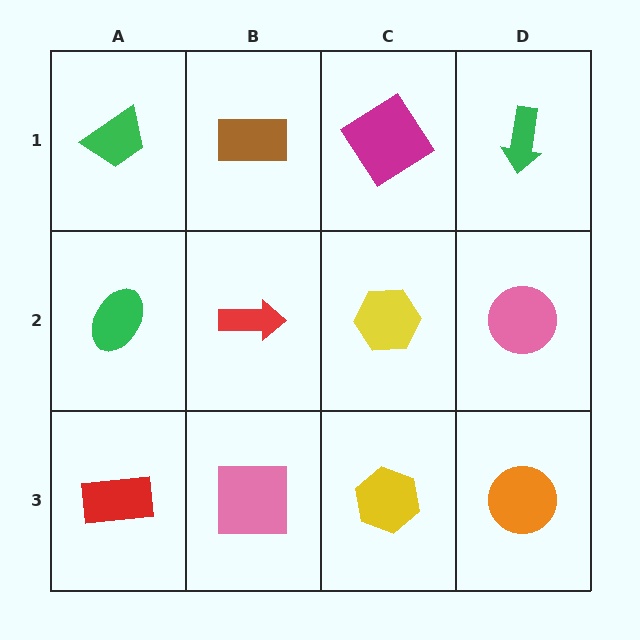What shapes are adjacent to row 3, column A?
A green ellipse (row 2, column A), a pink square (row 3, column B).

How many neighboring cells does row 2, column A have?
3.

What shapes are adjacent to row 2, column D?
A green arrow (row 1, column D), an orange circle (row 3, column D), a yellow hexagon (row 2, column C).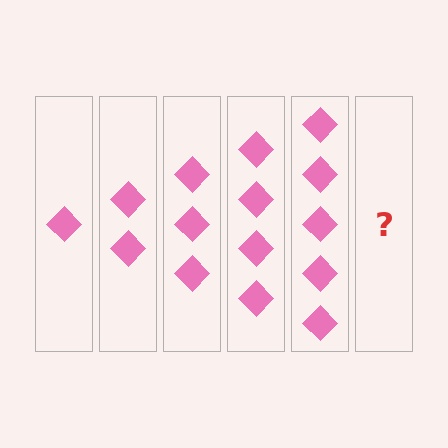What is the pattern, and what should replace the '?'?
The pattern is that each step adds one more diamond. The '?' should be 6 diamonds.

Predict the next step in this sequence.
The next step is 6 diamonds.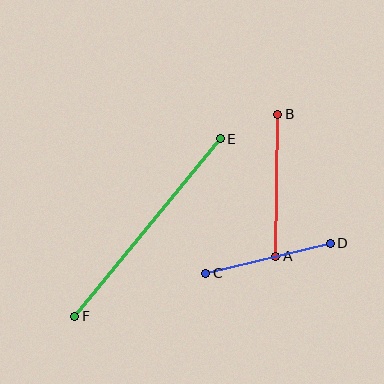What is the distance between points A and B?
The distance is approximately 142 pixels.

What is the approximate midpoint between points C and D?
The midpoint is at approximately (268, 258) pixels.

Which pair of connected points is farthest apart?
Points E and F are farthest apart.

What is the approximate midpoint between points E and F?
The midpoint is at approximately (147, 227) pixels.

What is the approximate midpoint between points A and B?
The midpoint is at approximately (277, 185) pixels.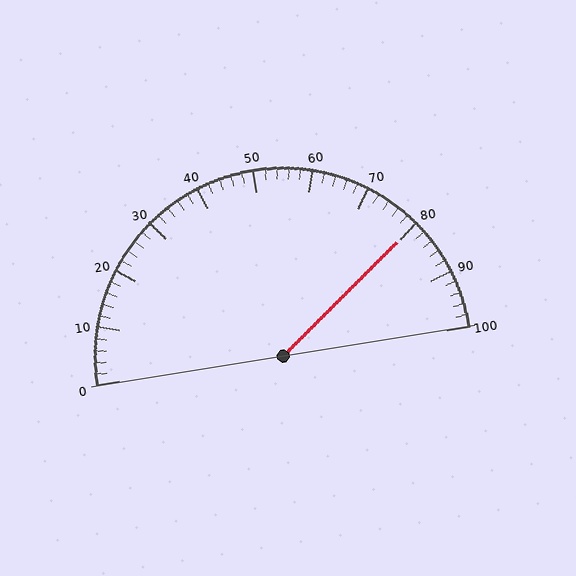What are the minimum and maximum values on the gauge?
The gauge ranges from 0 to 100.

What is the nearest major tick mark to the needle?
The nearest major tick mark is 80.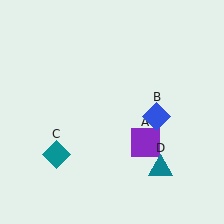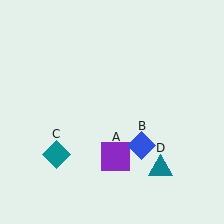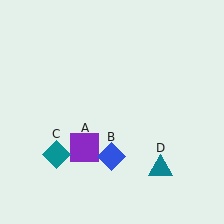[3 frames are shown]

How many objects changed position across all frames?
2 objects changed position: purple square (object A), blue diamond (object B).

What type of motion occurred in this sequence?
The purple square (object A), blue diamond (object B) rotated clockwise around the center of the scene.